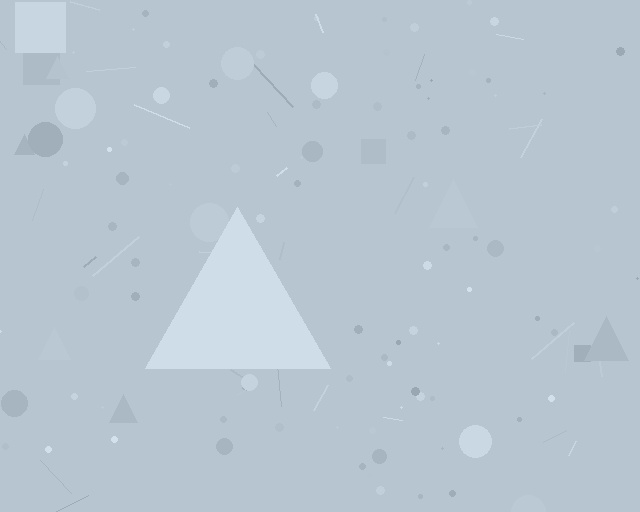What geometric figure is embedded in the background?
A triangle is embedded in the background.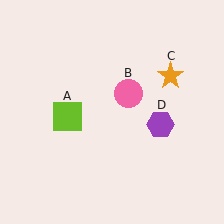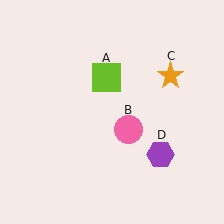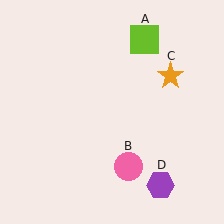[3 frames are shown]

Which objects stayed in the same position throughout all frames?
Orange star (object C) remained stationary.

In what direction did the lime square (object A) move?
The lime square (object A) moved up and to the right.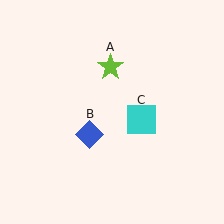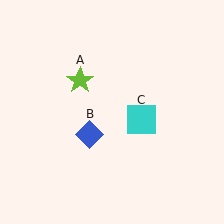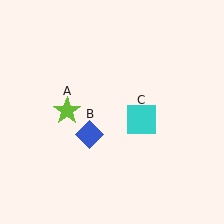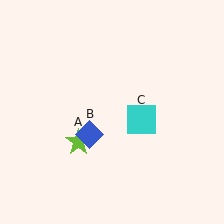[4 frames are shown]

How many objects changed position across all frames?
1 object changed position: lime star (object A).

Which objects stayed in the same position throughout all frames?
Blue diamond (object B) and cyan square (object C) remained stationary.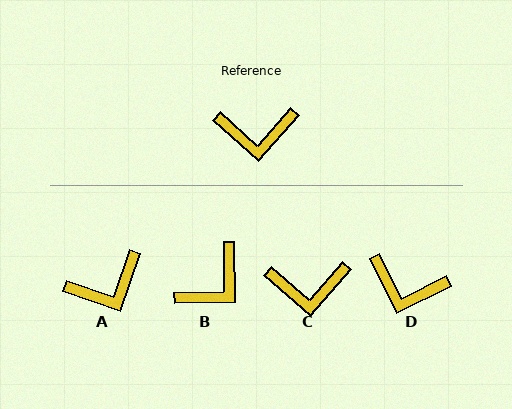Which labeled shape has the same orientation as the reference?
C.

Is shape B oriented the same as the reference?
No, it is off by about 42 degrees.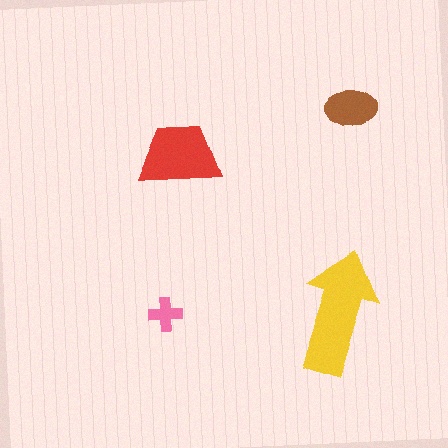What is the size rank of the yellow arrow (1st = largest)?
1st.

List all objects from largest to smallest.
The yellow arrow, the red trapezoid, the brown ellipse, the pink cross.